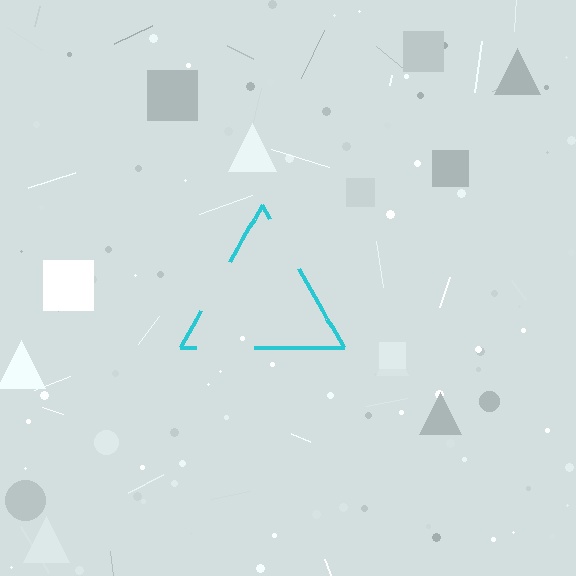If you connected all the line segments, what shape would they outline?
They would outline a triangle.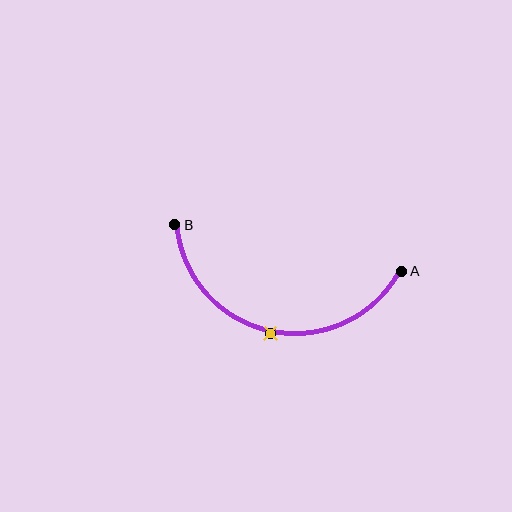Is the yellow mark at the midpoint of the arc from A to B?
Yes. The yellow mark lies on the arc at equal arc-length from both A and B — it is the arc midpoint.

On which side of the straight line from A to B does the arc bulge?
The arc bulges below the straight line connecting A and B.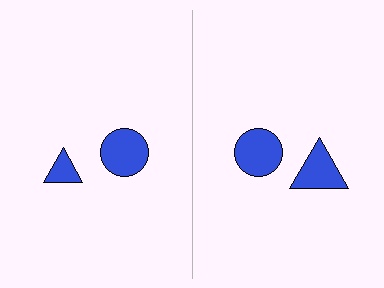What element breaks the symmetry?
The blue triangle on the right side has a different size than its mirror counterpart.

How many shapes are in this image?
There are 4 shapes in this image.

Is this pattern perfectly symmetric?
No, the pattern is not perfectly symmetric. The blue triangle on the right side has a different size than its mirror counterpart.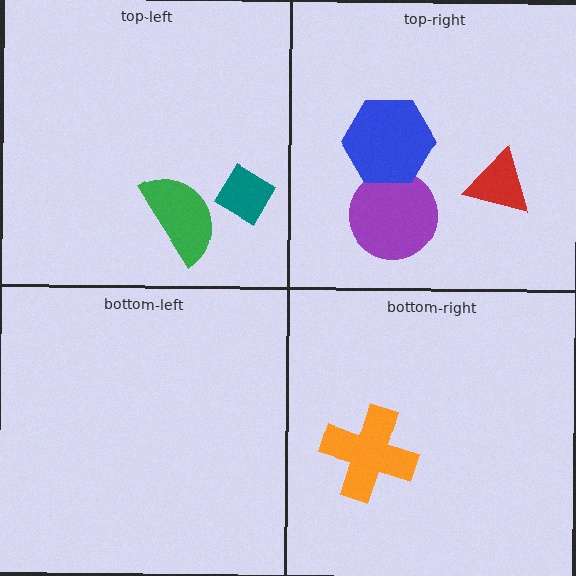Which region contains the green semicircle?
The top-left region.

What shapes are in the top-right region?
The purple circle, the red triangle, the blue hexagon.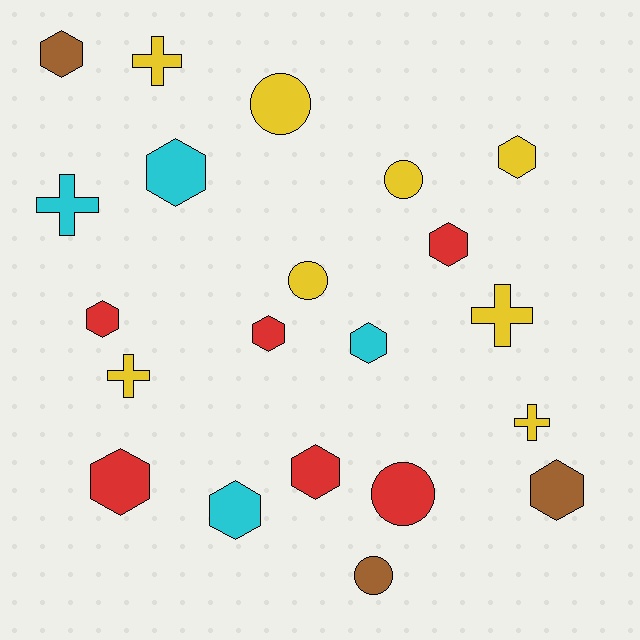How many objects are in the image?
There are 21 objects.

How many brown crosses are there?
There are no brown crosses.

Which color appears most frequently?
Yellow, with 8 objects.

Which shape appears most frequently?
Hexagon, with 11 objects.